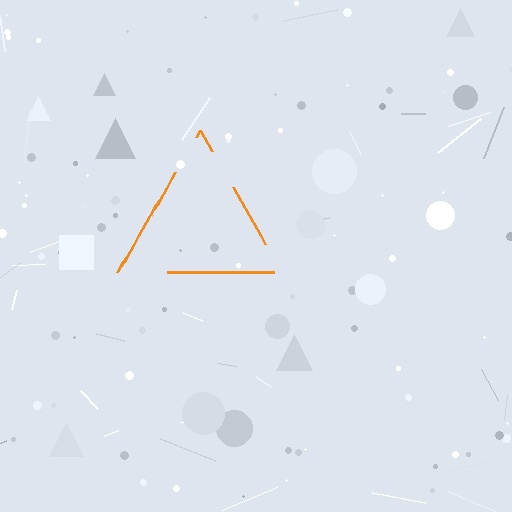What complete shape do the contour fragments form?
The contour fragments form a triangle.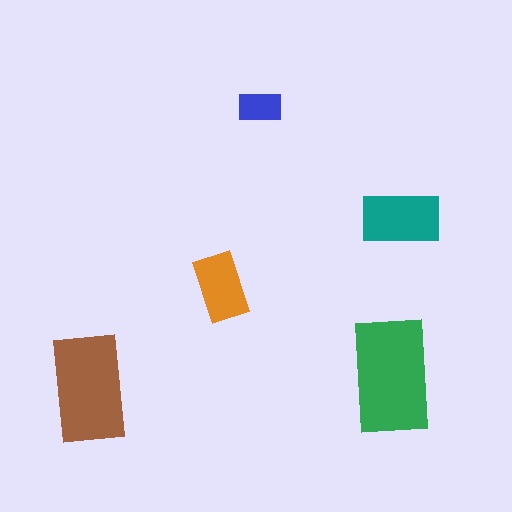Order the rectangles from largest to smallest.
the green one, the brown one, the teal one, the orange one, the blue one.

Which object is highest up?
The blue rectangle is topmost.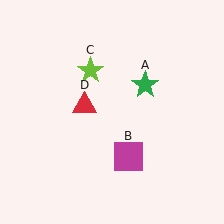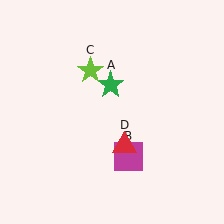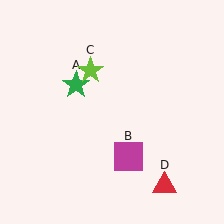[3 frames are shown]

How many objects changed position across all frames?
2 objects changed position: green star (object A), red triangle (object D).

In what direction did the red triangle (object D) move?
The red triangle (object D) moved down and to the right.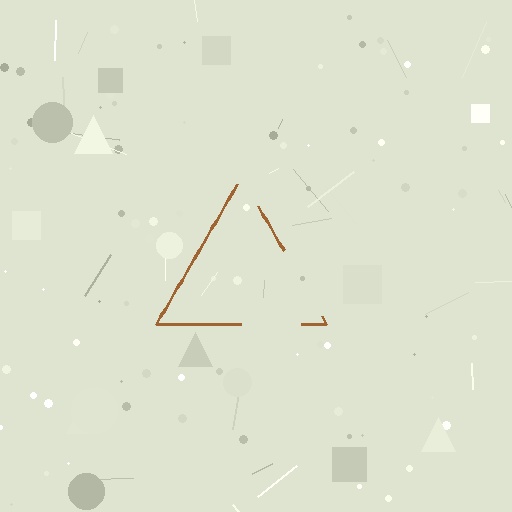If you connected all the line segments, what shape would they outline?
They would outline a triangle.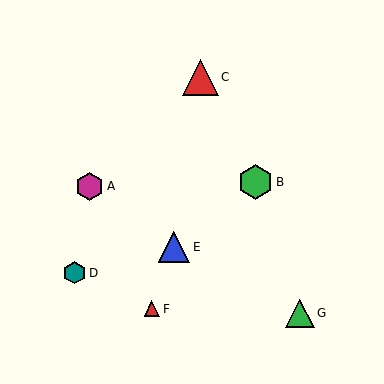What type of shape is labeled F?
Shape F is a red triangle.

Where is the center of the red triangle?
The center of the red triangle is at (152, 309).